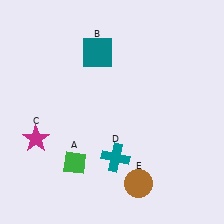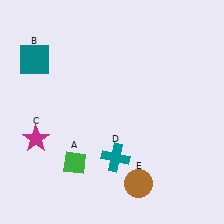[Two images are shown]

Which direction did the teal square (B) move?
The teal square (B) moved left.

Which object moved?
The teal square (B) moved left.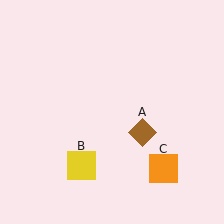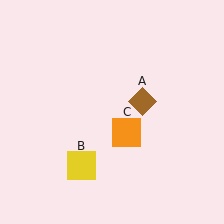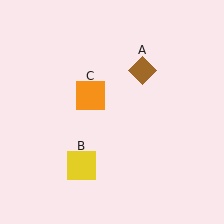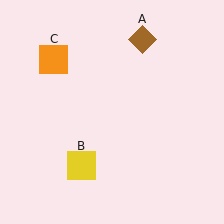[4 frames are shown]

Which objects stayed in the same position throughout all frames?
Yellow square (object B) remained stationary.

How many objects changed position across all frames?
2 objects changed position: brown diamond (object A), orange square (object C).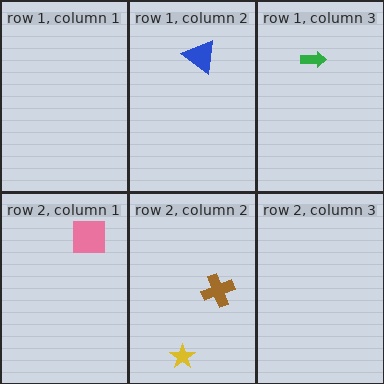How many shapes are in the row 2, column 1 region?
1.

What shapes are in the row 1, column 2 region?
The blue triangle.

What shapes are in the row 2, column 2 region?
The brown cross, the yellow star.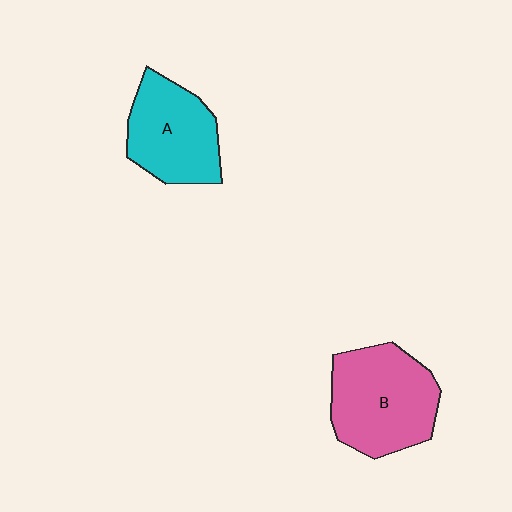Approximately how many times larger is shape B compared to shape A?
Approximately 1.2 times.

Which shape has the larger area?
Shape B (pink).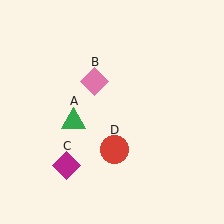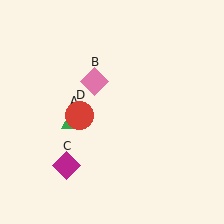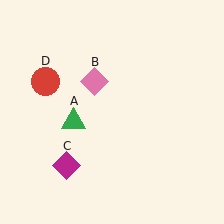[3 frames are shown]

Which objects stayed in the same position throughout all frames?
Green triangle (object A) and pink diamond (object B) and magenta diamond (object C) remained stationary.